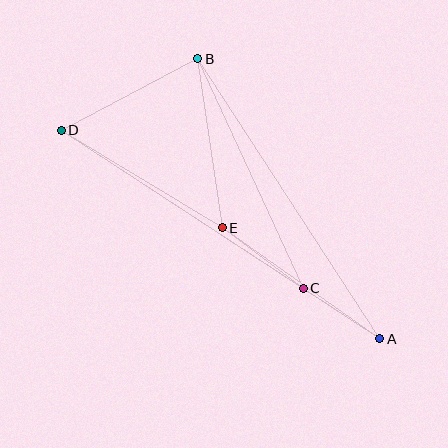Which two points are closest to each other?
Points A and C are closest to each other.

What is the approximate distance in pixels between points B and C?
The distance between B and C is approximately 253 pixels.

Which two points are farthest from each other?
Points A and D are farthest from each other.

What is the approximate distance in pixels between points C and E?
The distance between C and E is approximately 101 pixels.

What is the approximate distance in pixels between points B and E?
The distance between B and E is approximately 171 pixels.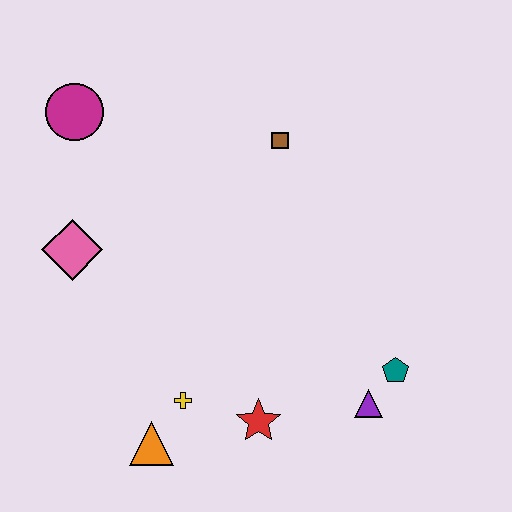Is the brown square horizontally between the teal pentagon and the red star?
Yes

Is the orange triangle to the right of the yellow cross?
No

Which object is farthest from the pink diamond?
The teal pentagon is farthest from the pink diamond.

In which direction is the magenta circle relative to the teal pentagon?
The magenta circle is to the left of the teal pentagon.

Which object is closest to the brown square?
The magenta circle is closest to the brown square.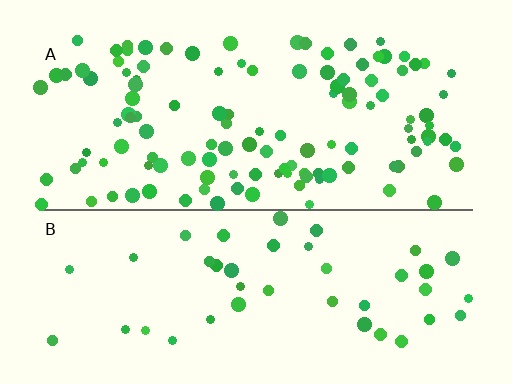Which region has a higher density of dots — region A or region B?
A (the top).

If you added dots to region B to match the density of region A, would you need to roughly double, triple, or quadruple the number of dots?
Approximately triple.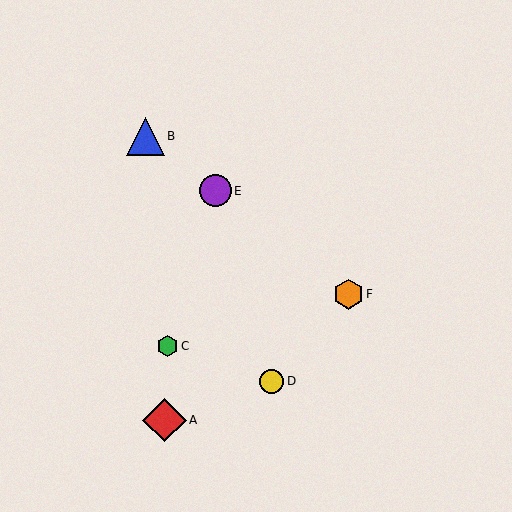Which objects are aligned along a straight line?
Objects B, E, F are aligned along a straight line.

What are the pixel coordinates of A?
Object A is at (164, 420).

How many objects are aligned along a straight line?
3 objects (B, E, F) are aligned along a straight line.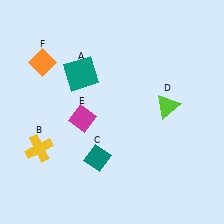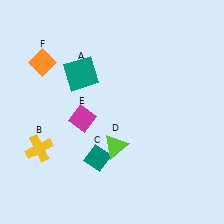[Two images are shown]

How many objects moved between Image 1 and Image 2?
1 object moved between the two images.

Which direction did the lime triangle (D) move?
The lime triangle (D) moved left.